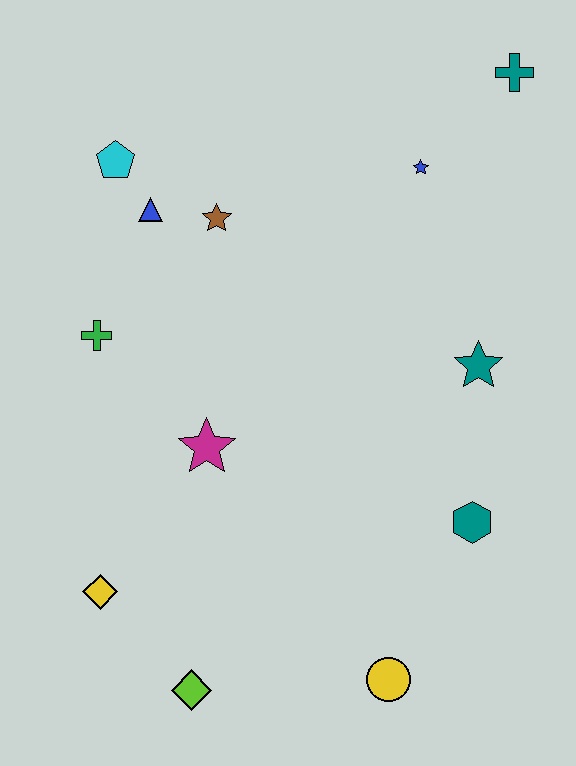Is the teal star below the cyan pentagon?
Yes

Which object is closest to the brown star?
The blue triangle is closest to the brown star.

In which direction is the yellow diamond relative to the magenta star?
The yellow diamond is below the magenta star.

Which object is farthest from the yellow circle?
The teal cross is farthest from the yellow circle.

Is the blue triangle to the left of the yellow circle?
Yes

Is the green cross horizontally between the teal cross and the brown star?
No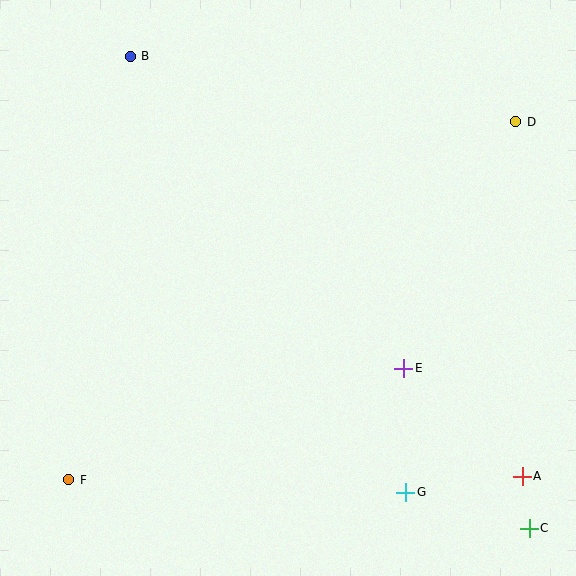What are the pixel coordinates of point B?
Point B is at (130, 56).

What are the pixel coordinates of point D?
Point D is at (515, 122).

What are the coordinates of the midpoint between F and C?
The midpoint between F and C is at (299, 504).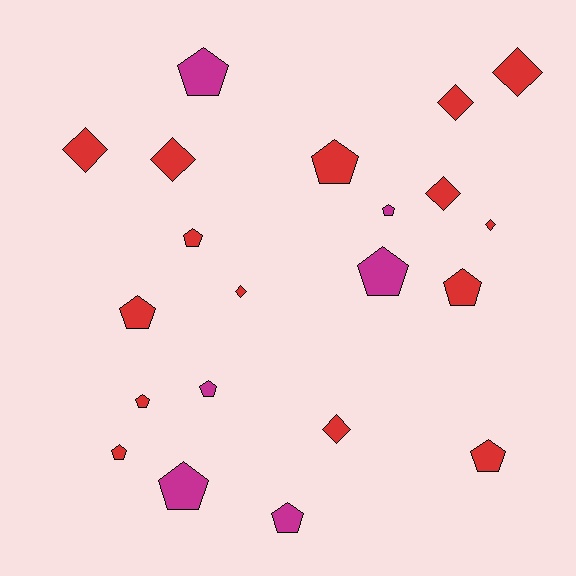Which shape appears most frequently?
Pentagon, with 13 objects.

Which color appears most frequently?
Red, with 15 objects.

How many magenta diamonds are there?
There are no magenta diamonds.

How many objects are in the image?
There are 21 objects.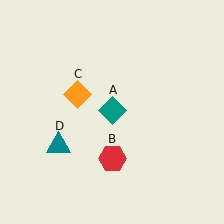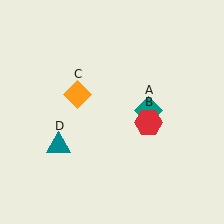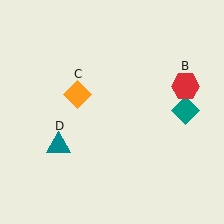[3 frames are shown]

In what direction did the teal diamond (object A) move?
The teal diamond (object A) moved right.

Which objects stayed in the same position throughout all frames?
Orange diamond (object C) and teal triangle (object D) remained stationary.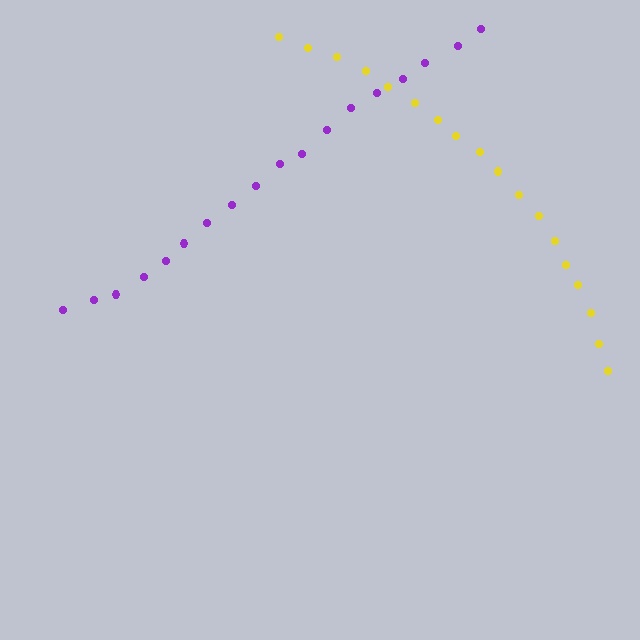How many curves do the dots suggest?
There are 2 distinct paths.